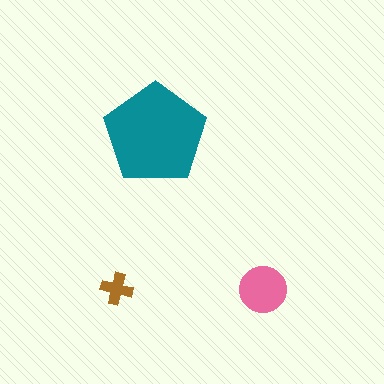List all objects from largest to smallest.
The teal pentagon, the pink circle, the brown cross.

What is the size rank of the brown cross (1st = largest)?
3rd.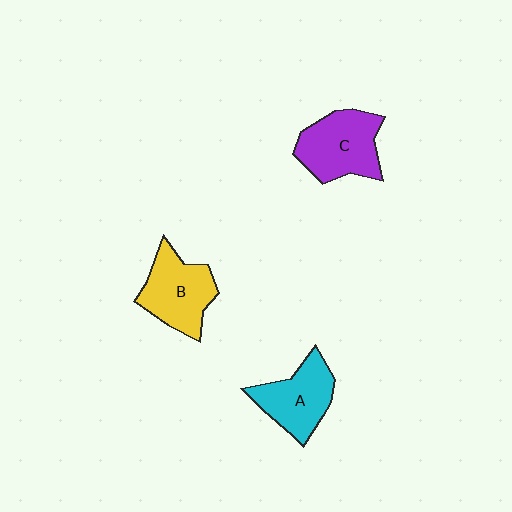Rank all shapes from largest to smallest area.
From largest to smallest: C (purple), B (yellow), A (cyan).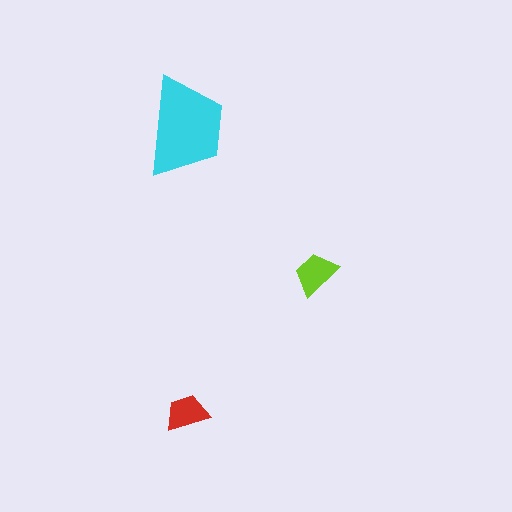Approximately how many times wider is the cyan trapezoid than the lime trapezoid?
About 2 times wider.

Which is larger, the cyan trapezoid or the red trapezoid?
The cyan one.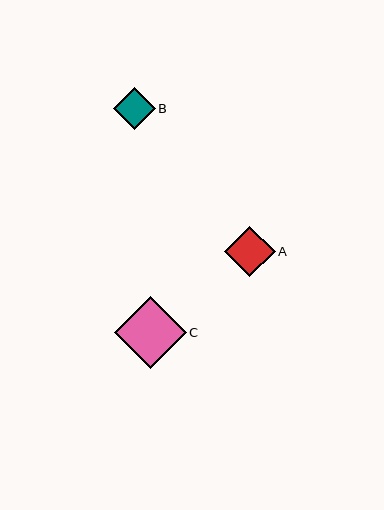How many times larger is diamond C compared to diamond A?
Diamond C is approximately 1.4 times the size of diamond A.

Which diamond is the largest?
Diamond C is the largest with a size of approximately 72 pixels.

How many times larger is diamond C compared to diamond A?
Diamond C is approximately 1.4 times the size of diamond A.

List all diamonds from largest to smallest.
From largest to smallest: C, A, B.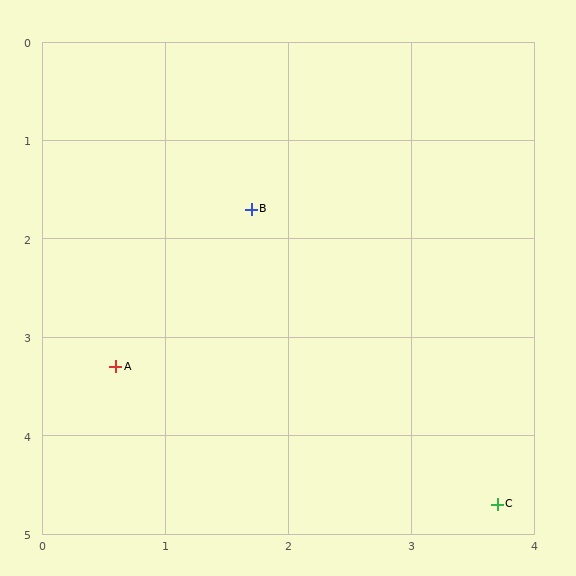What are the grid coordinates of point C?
Point C is at approximately (3.7, 4.7).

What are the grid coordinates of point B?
Point B is at approximately (1.7, 1.7).